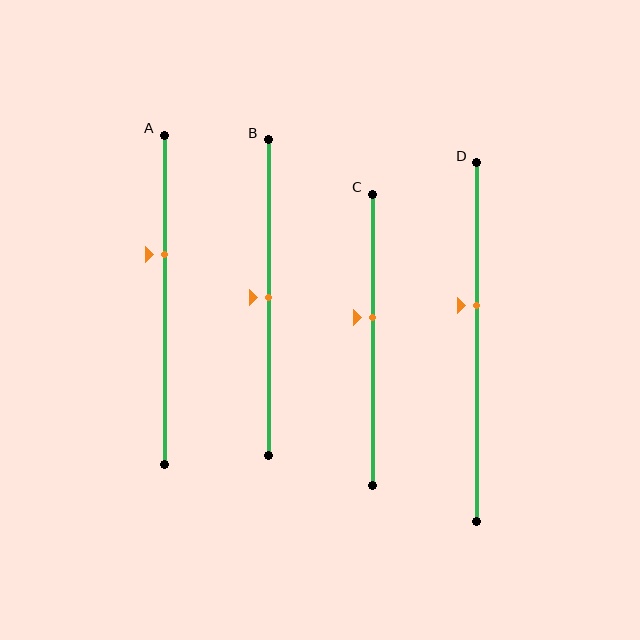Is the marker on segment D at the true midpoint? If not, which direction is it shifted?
No, the marker on segment D is shifted upward by about 10% of the segment length.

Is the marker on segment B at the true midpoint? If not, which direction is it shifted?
Yes, the marker on segment B is at the true midpoint.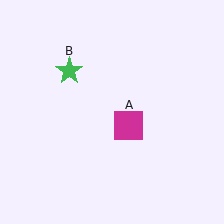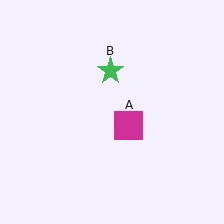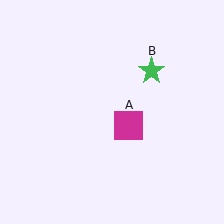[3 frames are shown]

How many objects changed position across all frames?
1 object changed position: green star (object B).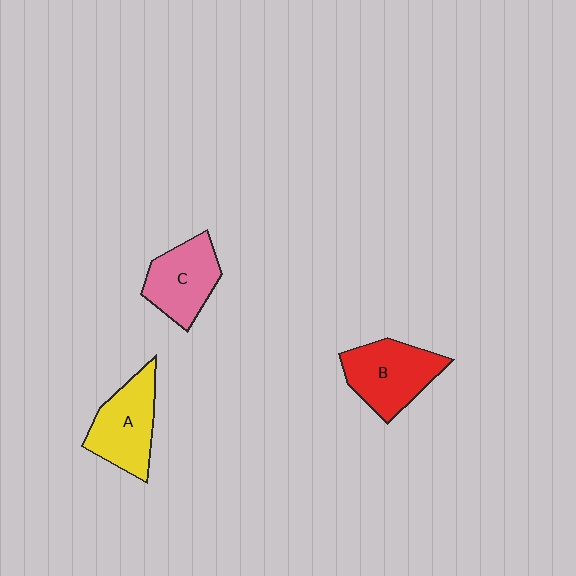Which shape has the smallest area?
Shape C (pink).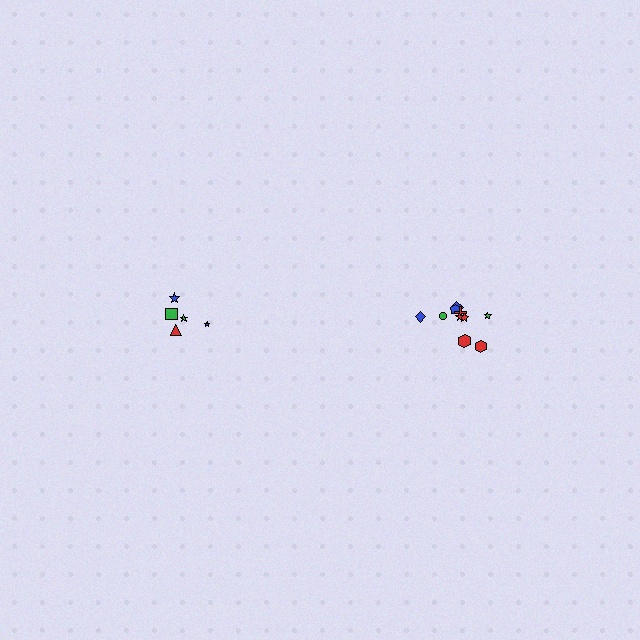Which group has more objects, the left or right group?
The right group.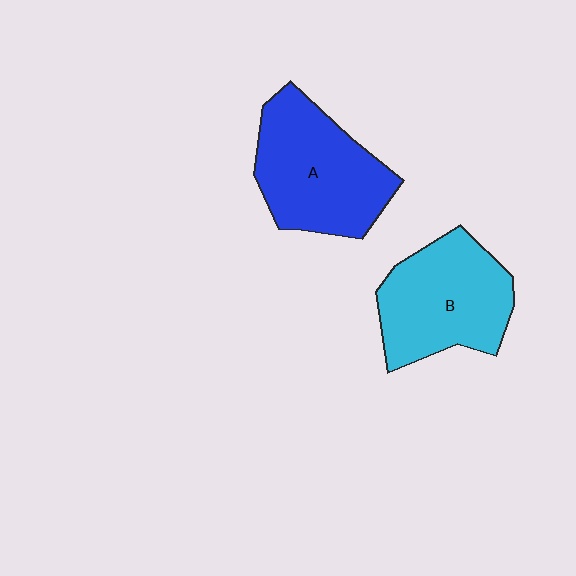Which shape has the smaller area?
Shape B (cyan).